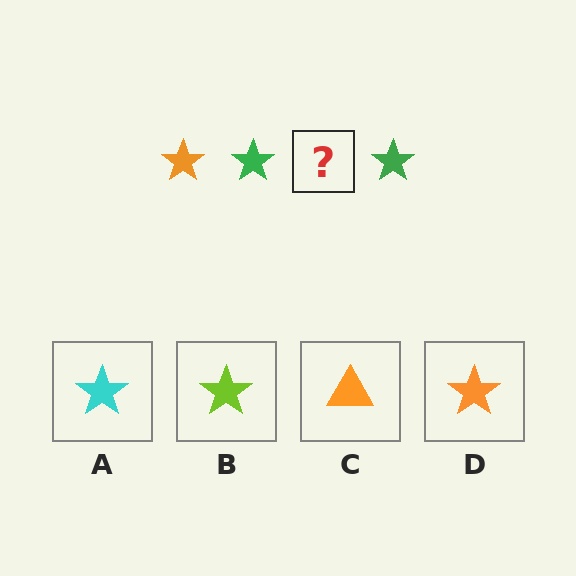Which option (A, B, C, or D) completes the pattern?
D.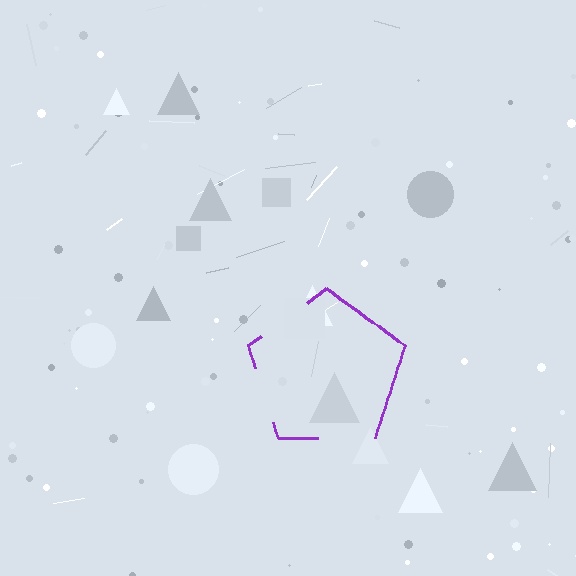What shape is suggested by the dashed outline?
The dashed outline suggests a pentagon.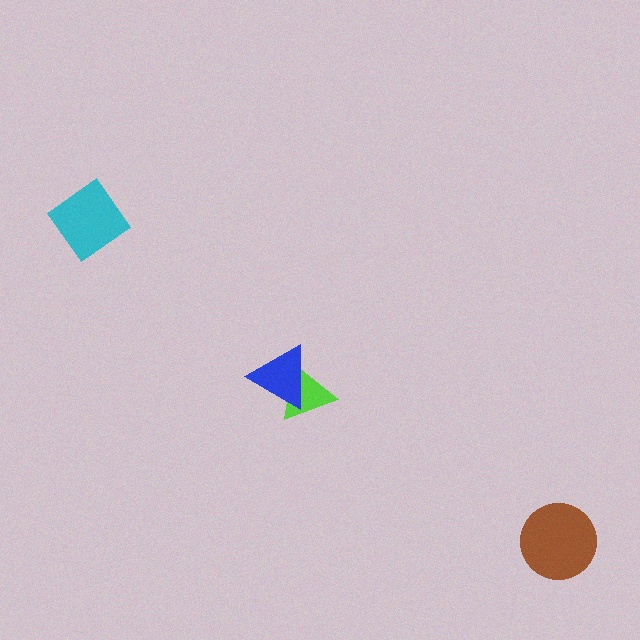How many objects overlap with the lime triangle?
1 object overlaps with the lime triangle.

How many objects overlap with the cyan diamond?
0 objects overlap with the cyan diamond.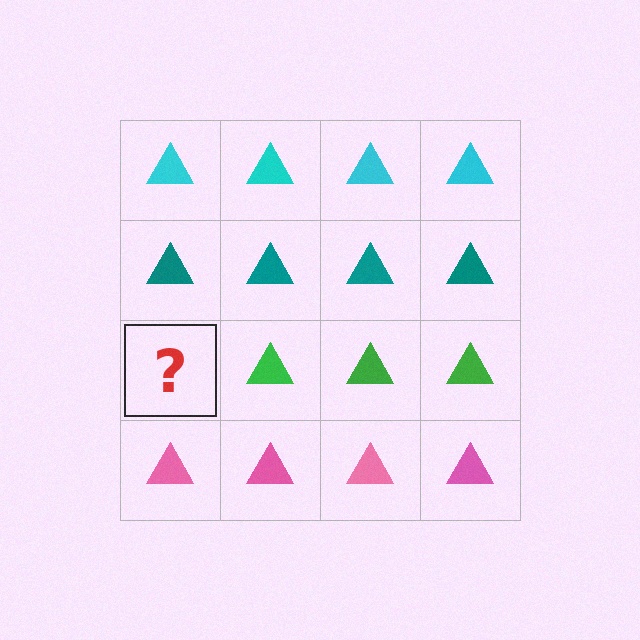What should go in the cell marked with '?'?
The missing cell should contain a green triangle.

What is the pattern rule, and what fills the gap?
The rule is that each row has a consistent color. The gap should be filled with a green triangle.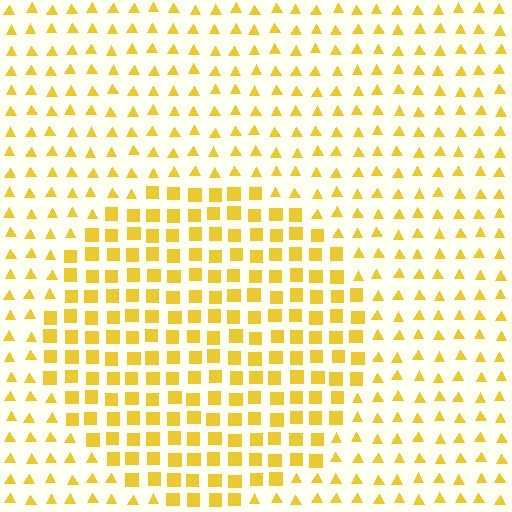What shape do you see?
I see a circle.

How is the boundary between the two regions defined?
The boundary is defined by a change in element shape: squares inside vs. triangles outside. All elements share the same color and spacing.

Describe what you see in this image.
The image is filled with small yellow elements arranged in a uniform grid. A circle-shaped region contains squares, while the surrounding area contains triangles. The boundary is defined purely by the change in element shape.